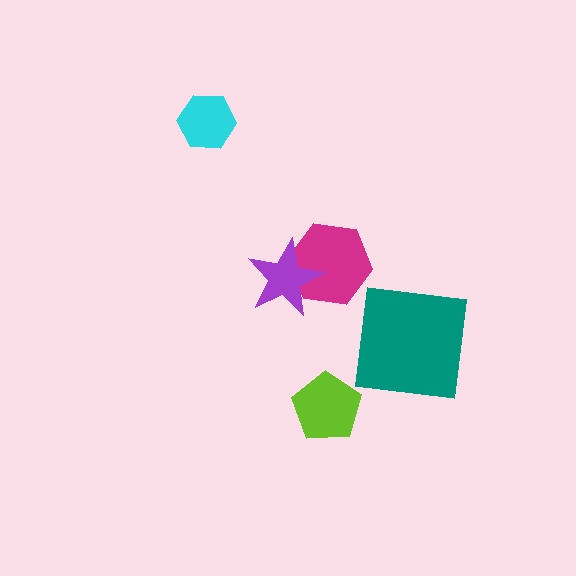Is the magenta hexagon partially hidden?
Yes, it is partially covered by another shape.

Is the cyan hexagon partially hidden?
No, no other shape covers it.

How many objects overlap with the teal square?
0 objects overlap with the teal square.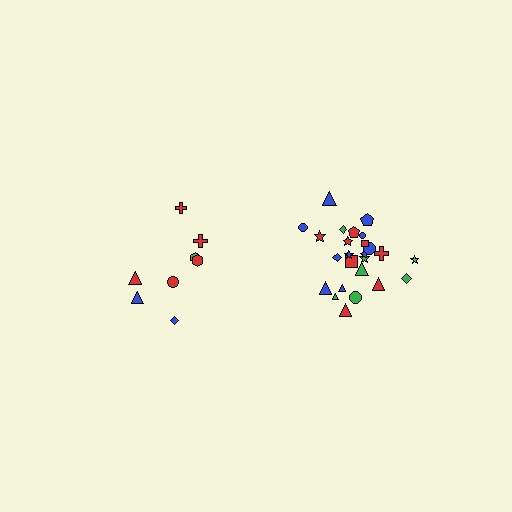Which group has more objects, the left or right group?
The right group.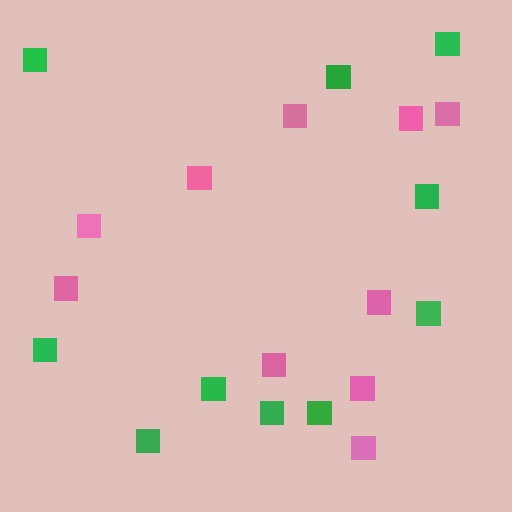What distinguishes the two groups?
There are 2 groups: one group of pink squares (10) and one group of green squares (10).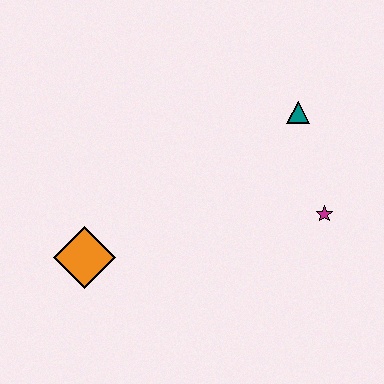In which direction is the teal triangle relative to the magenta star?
The teal triangle is above the magenta star.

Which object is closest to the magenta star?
The teal triangle is closest to the magenta star.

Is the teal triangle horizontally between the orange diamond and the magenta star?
Yes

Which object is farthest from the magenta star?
The orange diamond is farthest from the magenta star.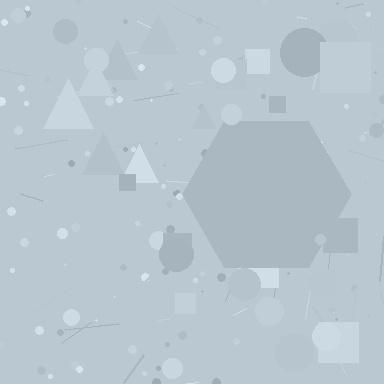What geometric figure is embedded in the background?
A hexagon is embedded in the background.